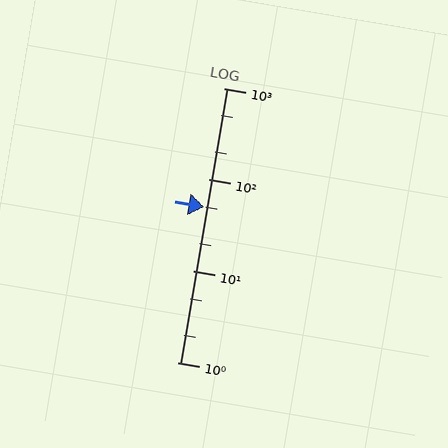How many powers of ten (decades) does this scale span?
The scale spans 3 decades, from 1 to 1000.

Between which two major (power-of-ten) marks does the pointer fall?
The pointer is between 10 and 100.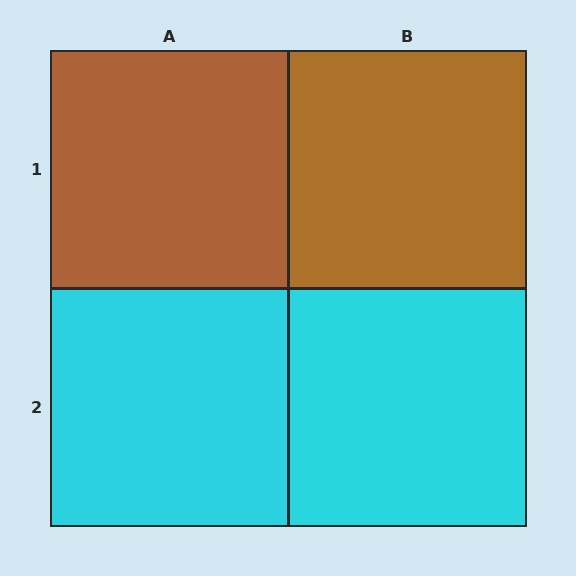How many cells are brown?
2 cells are brown.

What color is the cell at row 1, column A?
Brown.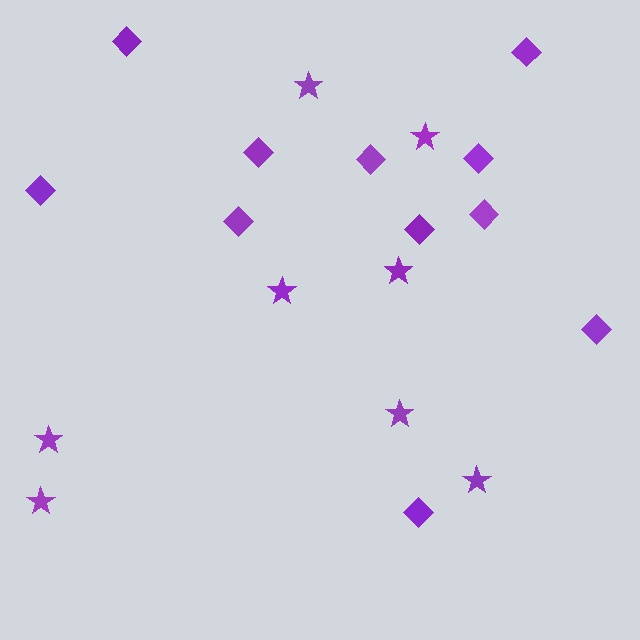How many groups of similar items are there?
There are 2 groups: one group of diamonds (11) and one group of stars (8).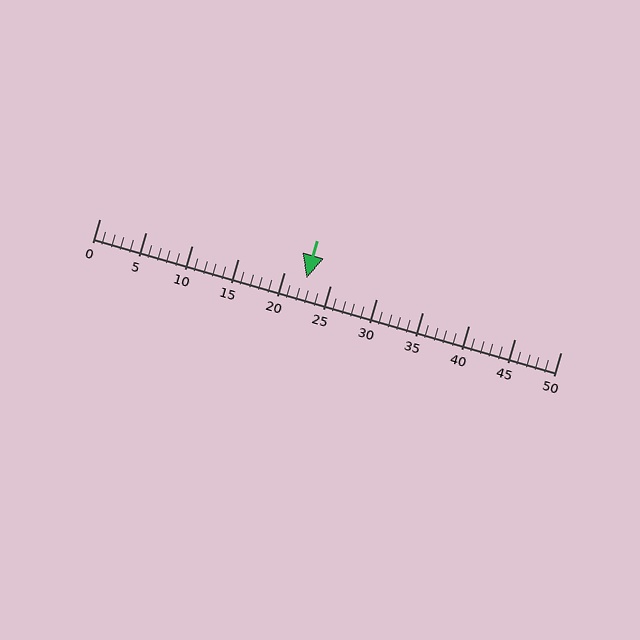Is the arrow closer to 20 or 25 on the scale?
The arrow is closer to 20.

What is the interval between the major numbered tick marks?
The major tick marks are spaced 5 units apart.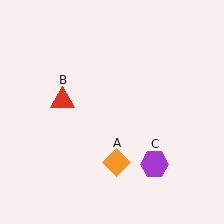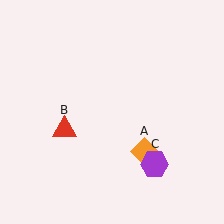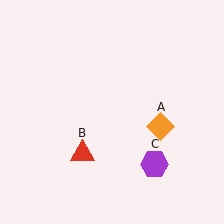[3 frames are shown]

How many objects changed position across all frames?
2 objects changed position: orange diamond (object A), red triangle (object B).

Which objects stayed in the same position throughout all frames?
Purple hexagon (object C) remained stationary.